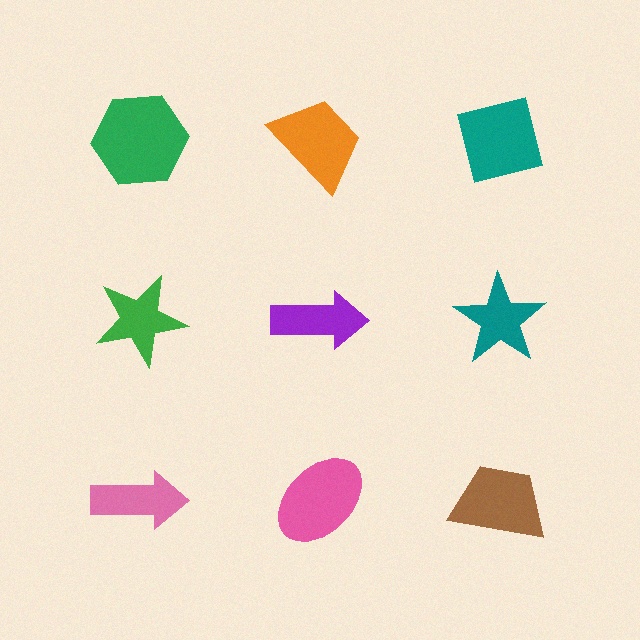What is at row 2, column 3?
A teal star.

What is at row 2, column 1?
A green star.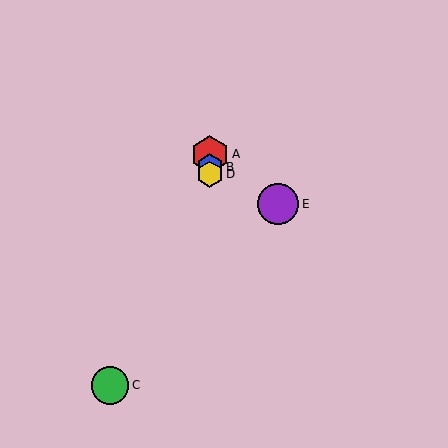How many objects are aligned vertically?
3 objects (A, B, D) are aligned vertically.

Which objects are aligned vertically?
Objects A, B, D are aligned vertically.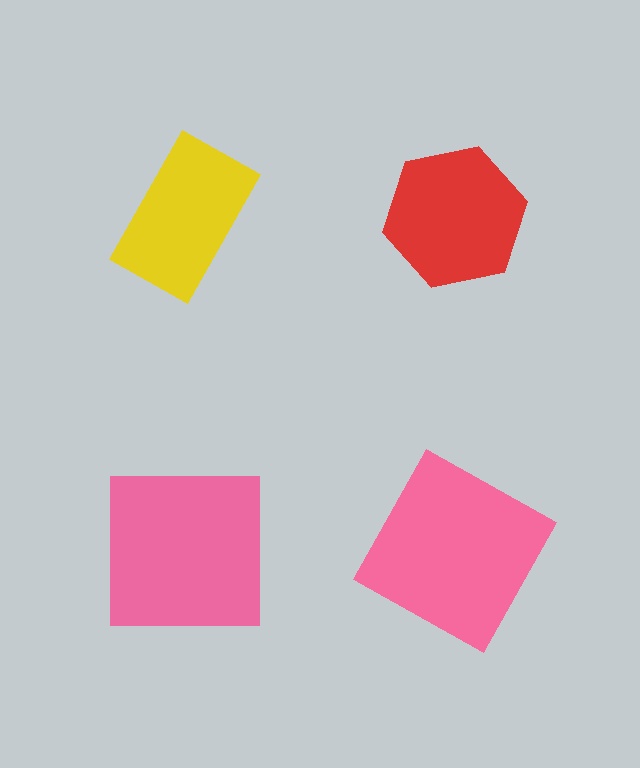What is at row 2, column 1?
A pink square.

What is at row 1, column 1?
A yellow rectangle.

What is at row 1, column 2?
A red hexagon.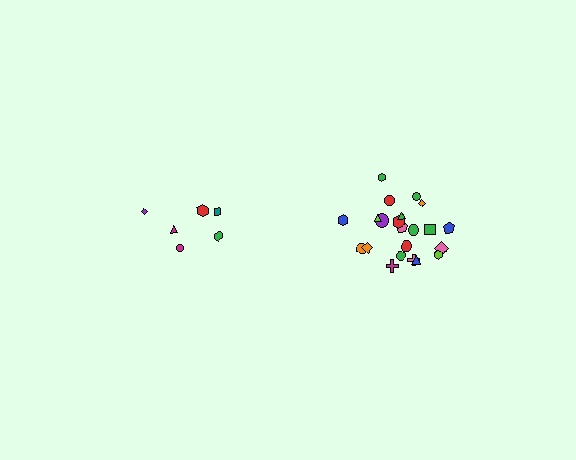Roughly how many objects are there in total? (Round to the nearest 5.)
Roughly 30 objects in total.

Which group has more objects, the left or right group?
The right group.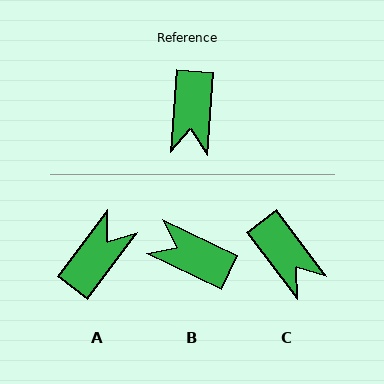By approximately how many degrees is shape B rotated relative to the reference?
Approximately 112 degrees clockwise.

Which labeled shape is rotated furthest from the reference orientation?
A, about 147 degrees away.